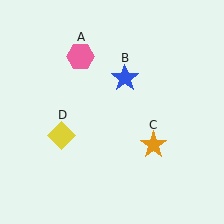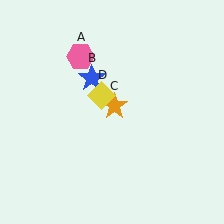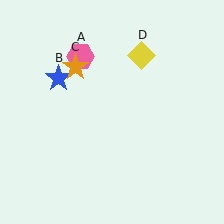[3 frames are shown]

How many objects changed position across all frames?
3 objects changed position: blue star (object B), orange star (object C), yellow diamond (object D).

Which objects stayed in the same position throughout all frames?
Pink hexagon (object A) remained stationary.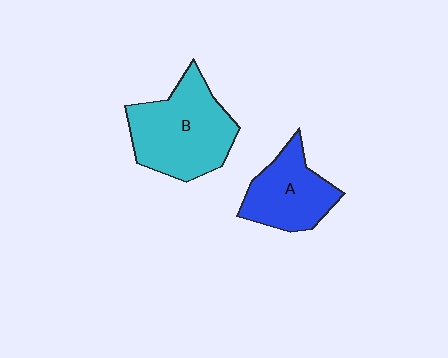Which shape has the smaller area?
Shape A (blue).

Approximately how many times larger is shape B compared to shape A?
Approximately 1.4 times.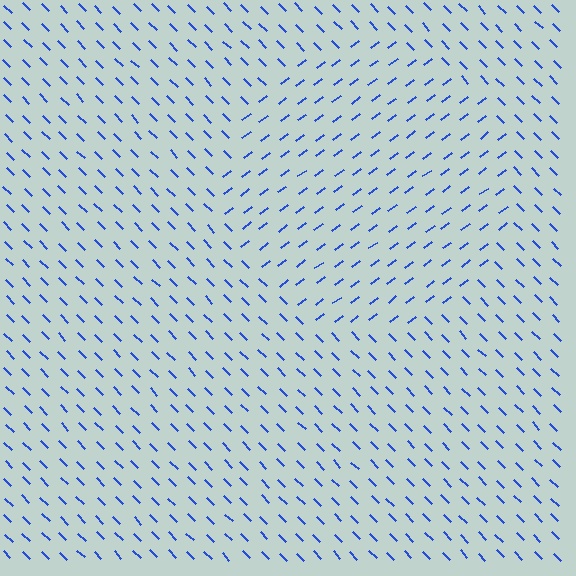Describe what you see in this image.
The image is filled with small blue line segments. A circle region in the image has lines oriented differently from the surrounding lines, creating a visible texture boundary.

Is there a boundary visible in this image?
Yes, there is a texture boundary formed by a change in line orientation.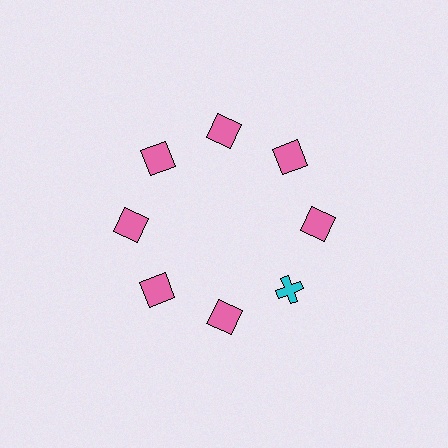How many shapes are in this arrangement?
There are 8 shapes arranged in a ring pattern.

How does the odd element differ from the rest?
It differs in both color (cyan instead of pink) and shape (cross instead of square).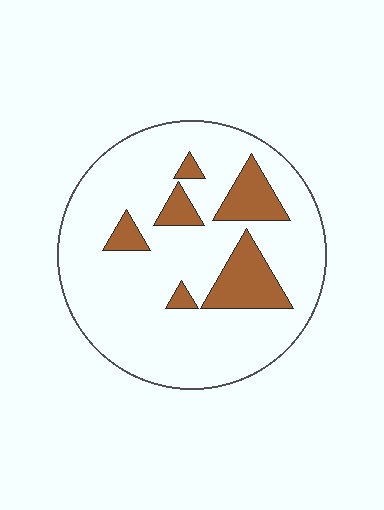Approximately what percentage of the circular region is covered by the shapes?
Approximately 15%.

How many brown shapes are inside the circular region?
6.